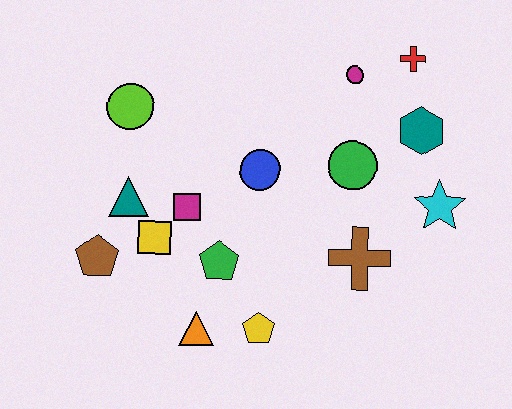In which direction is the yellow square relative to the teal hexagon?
The yellow square is to the left of the teal hexagon.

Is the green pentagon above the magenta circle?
No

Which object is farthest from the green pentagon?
The red cross is farthest from the green pentagon.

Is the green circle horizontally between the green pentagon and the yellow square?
No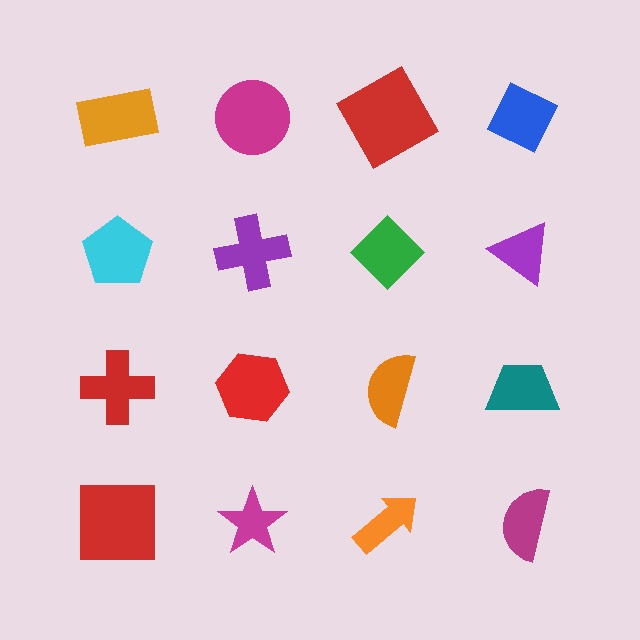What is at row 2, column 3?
A green diamond.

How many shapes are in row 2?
4 shapes.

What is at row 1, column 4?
A blue diamond.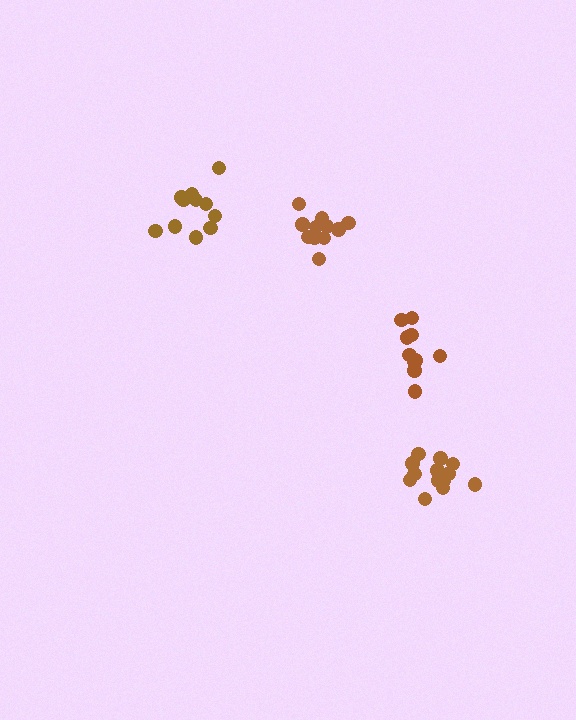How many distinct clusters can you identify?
There are 4 distinct clusters.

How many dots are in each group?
Group 1: 10 dots, Group 2: 11 dots, Group 3: 11 dots, Group 4: 13 dots (45 total).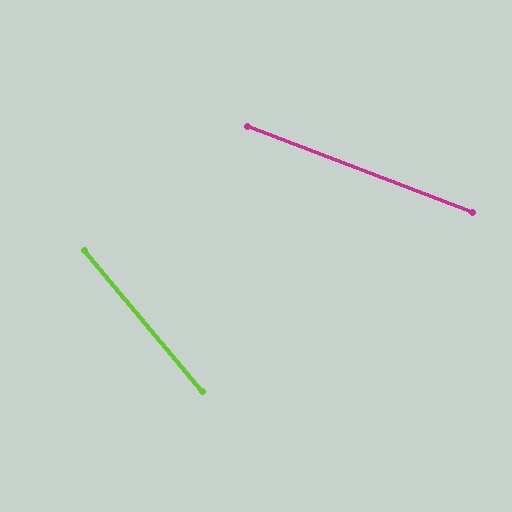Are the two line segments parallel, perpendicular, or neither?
Neither parallel nor perpendicular — they differ by about 29°.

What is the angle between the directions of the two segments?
Approximately 29 degrees.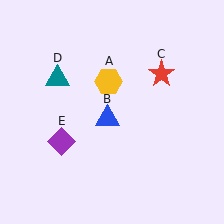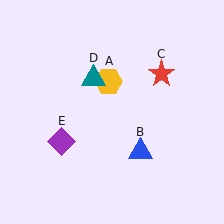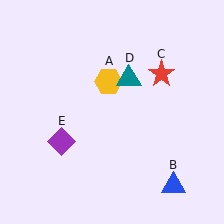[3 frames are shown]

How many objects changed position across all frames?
2 objects changed position: blue triangle (object B), teal triangle (object D).